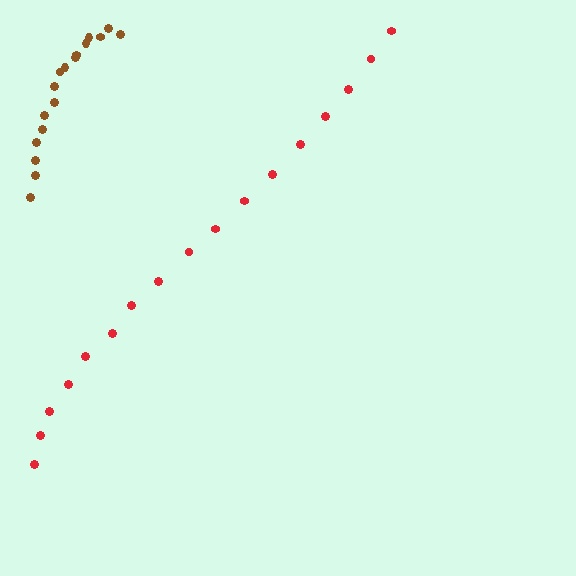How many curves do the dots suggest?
There are 2 distinct paths.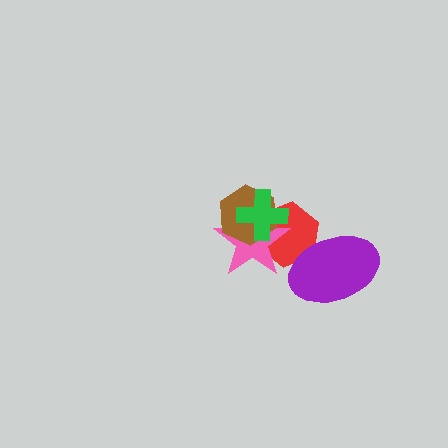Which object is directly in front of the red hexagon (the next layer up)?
The pink star is directly in front of the red hexagon.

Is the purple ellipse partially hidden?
No, no other shape covers it.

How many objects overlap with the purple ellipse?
1 object overlaps with the purple ellipse.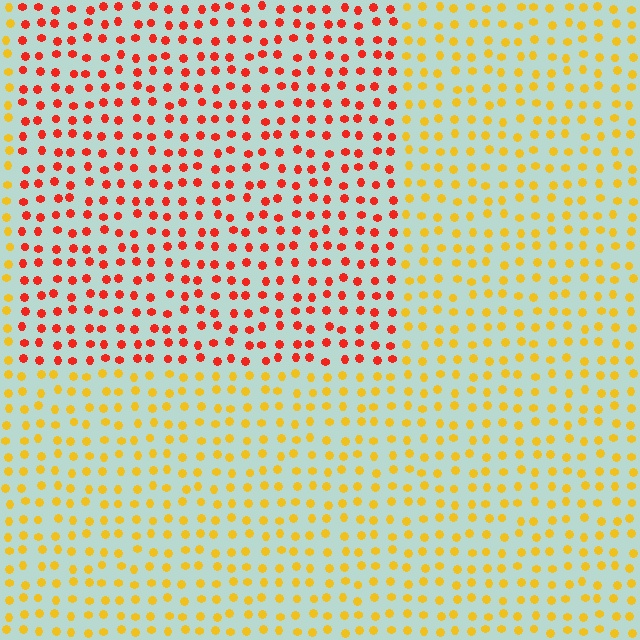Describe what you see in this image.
The image is filled with small yellow elements in a uniform arrangement. A rectangle-shaped region is visible where the elements are tinted to a slightly different hue, forming a subtle color boundary.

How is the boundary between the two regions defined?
The boundary is defined purely by a slight shift in hue (about 44 degrees). Spacing, size, and orientation are identical on both sides.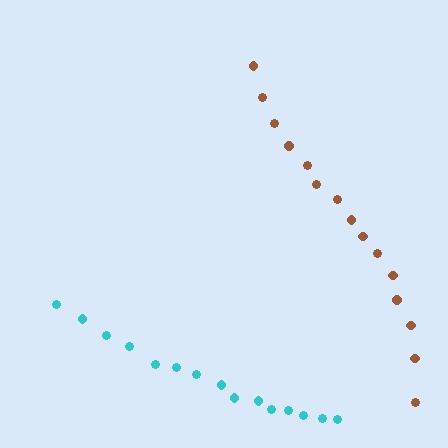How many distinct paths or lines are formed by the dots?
There are 2 distinct paths.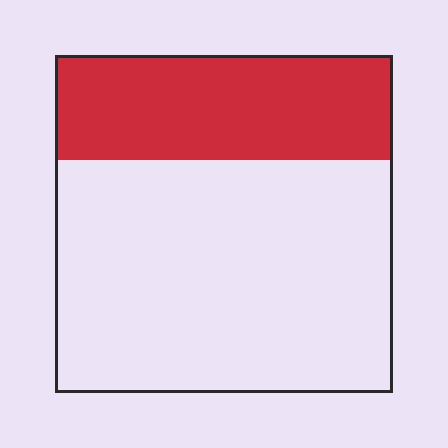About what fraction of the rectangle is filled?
About one third (1/3).